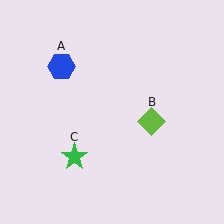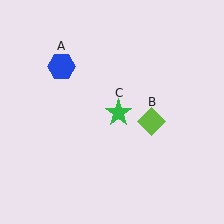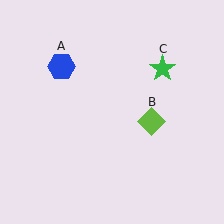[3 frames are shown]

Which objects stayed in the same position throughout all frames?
Blue hexagon (object A) and lime diamond (object B) remained stationary.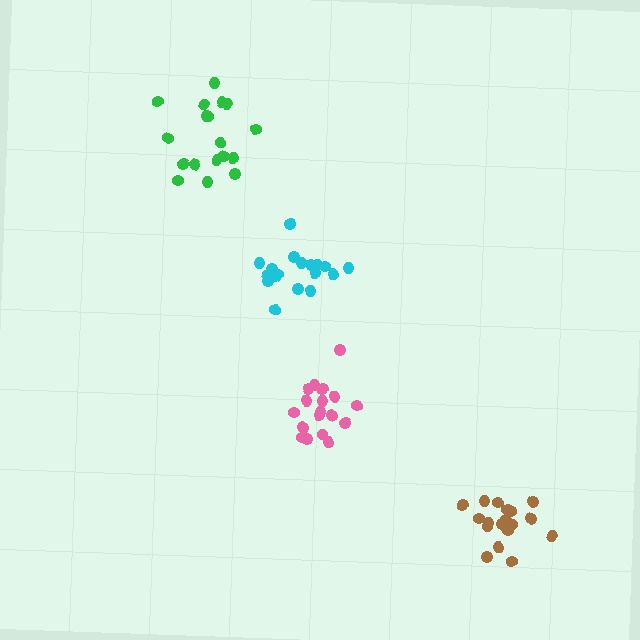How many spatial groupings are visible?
There are 4 spatial groupings.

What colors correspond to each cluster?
The clusters are colored: pink, cyan, green, brown.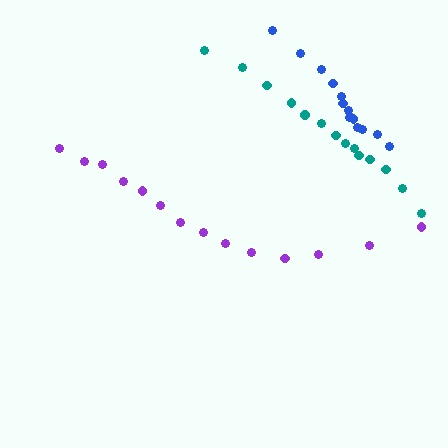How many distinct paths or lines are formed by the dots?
There are 3 distinct paths.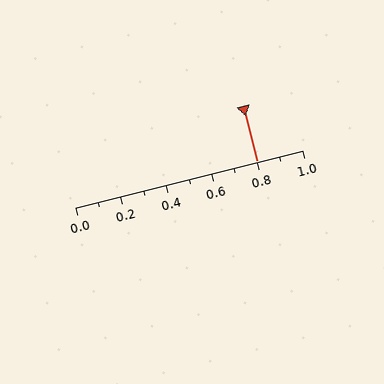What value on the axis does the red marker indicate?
The marker indicates approximately 0.8.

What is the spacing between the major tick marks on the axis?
The major ticks are spaced 0.2 apart.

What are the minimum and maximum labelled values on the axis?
The axis runs from 0.0 to 1.0.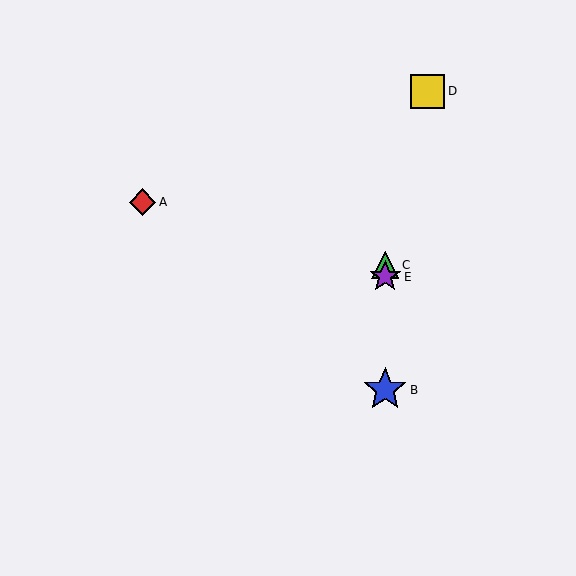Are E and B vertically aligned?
Yes, both are at x≈385.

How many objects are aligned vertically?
3 objects (B, C, E) are aligned vertically.